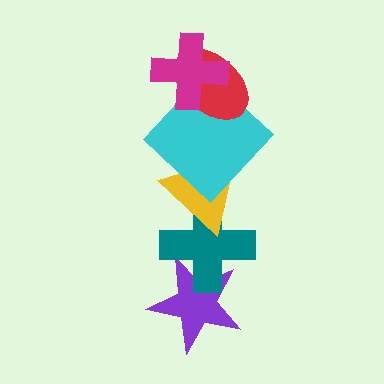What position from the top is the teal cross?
The teal cross is 5th from the top.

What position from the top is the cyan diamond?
The cyan diamond is 3rd from the top.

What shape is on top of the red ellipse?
The magenta cross is on top of the red ellipse.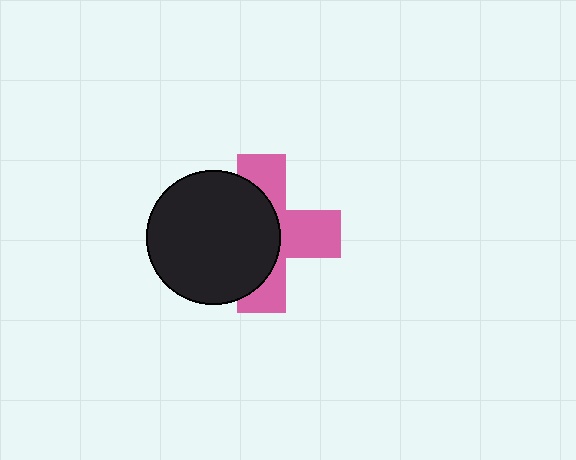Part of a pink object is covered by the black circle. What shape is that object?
It is a cross.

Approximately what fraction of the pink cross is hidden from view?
Roughly 51% of the pink cross is hidden behind the black circle.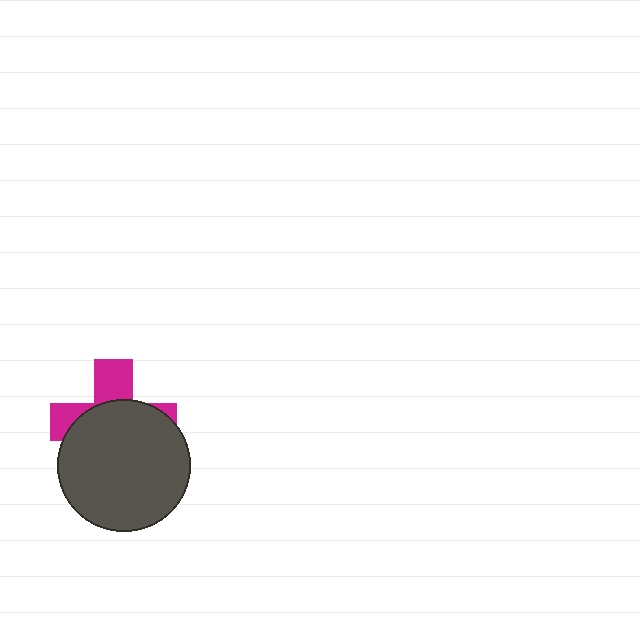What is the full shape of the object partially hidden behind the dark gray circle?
The partially hidden object is a magenta cross.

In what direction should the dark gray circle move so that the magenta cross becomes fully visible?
The dark gray circle should move down. That is the shortest direction to clear the overlap and leave the magenta cross fully visible.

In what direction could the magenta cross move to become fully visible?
The magenta cross could move up. That would shift it out from behind the dark gray circle entirely.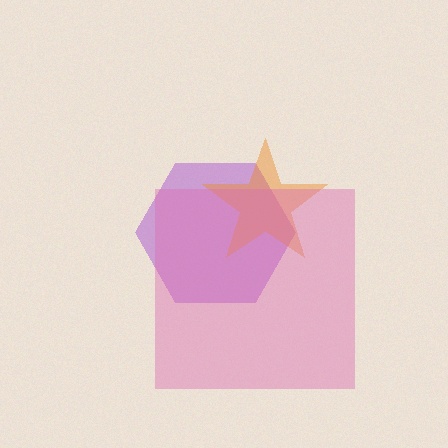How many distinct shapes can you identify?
There are 3 distinct shapes: a purple hexagon, an orange star, a pink square.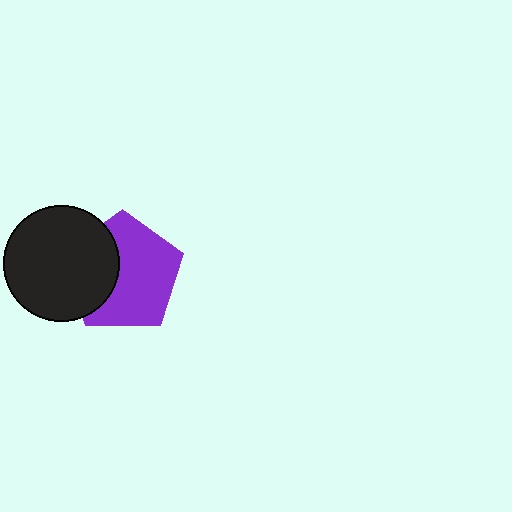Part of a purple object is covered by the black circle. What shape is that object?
It is a pentagon.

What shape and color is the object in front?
The object in front is a black circle.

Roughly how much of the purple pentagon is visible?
About half of it is visible (roughly 65%).